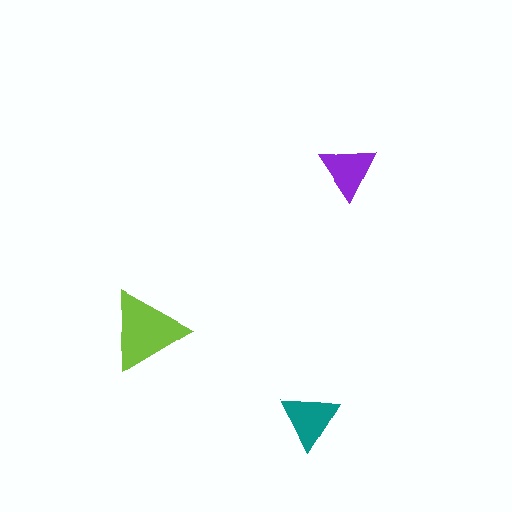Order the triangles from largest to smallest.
the lime one, the teal one, the purple one.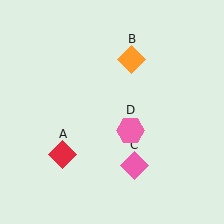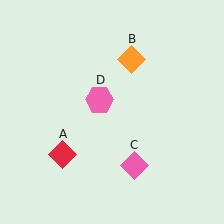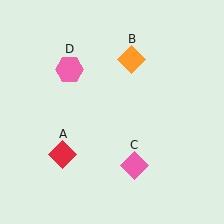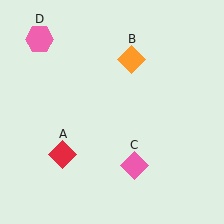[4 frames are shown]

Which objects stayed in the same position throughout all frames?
Red diamond (object A) and orange diamond (object B) and pink diamond (object C) remained stationary.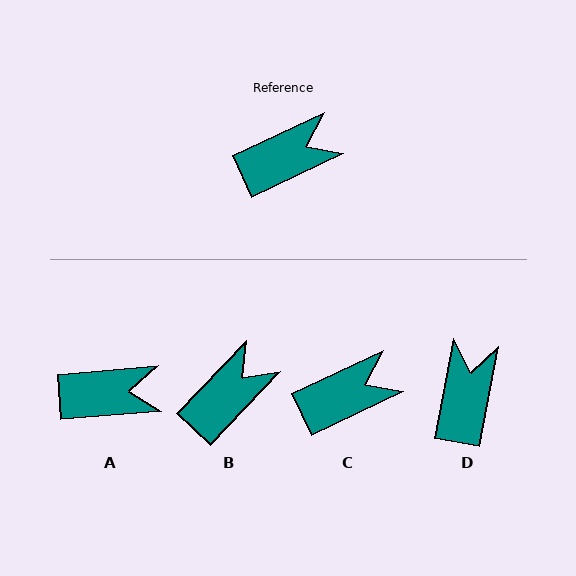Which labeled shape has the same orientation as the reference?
C.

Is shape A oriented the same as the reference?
No, it is off by about 21 degrees.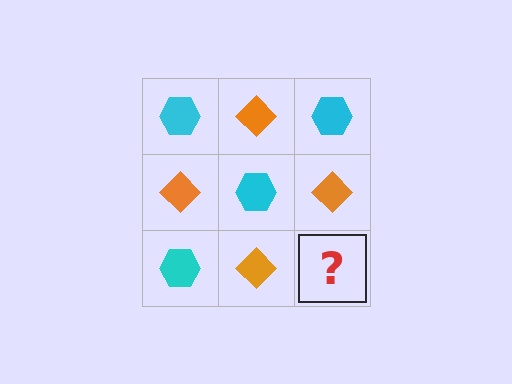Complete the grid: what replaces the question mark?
The question mark should be replaced with a cyan hexagon.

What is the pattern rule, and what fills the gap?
The rule is that it alternates cyan hexagon and orange diamond in a checkerboard pattern. The gap should be filled with a cyan hexagon.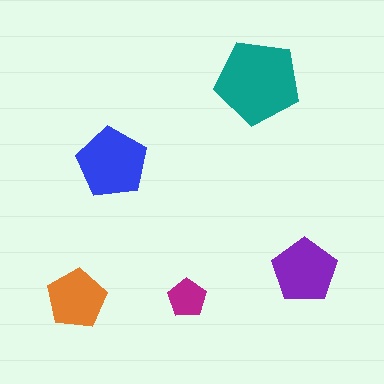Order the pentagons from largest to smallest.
the teal one, the blue one, the purple one, the orange one, the magenta one.